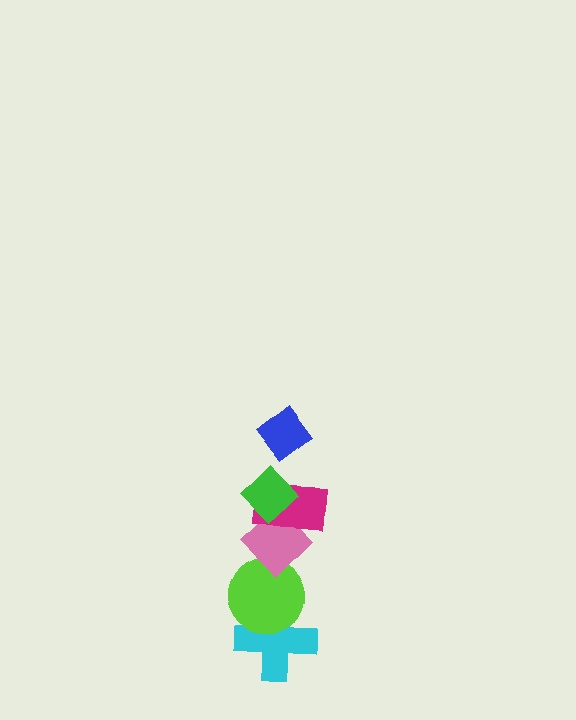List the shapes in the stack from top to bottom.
From top to bottom: the blue diamond, the green diamond, the magenta rectangle, the pink diamond, the lime circle, the cyan cross.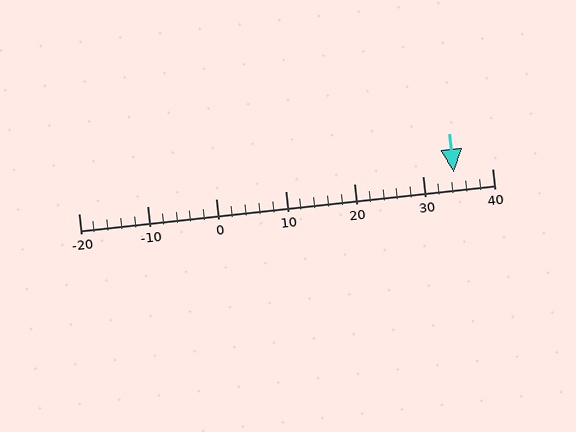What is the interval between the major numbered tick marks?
The major tick marks are spaced 10 units apart.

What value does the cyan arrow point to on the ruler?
The cyan arrow points to approximately 34.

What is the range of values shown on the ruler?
The ruler shows values from -20 to 40.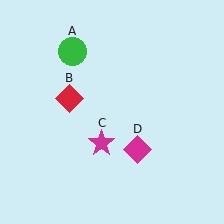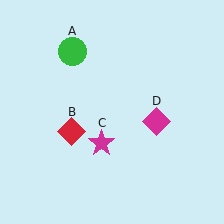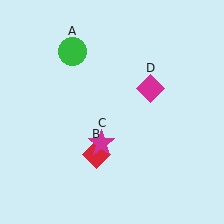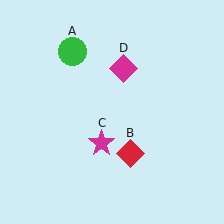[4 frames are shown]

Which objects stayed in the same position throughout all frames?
Green circle (object A) and magenta star (object C) remained stationary.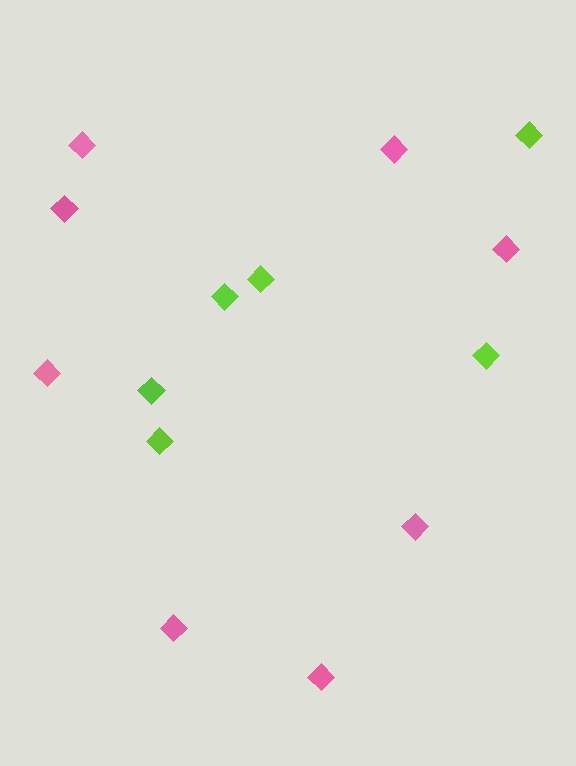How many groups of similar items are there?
There are 2 groups: one group of lime diamonds (6) and one group of pink diamonds (8).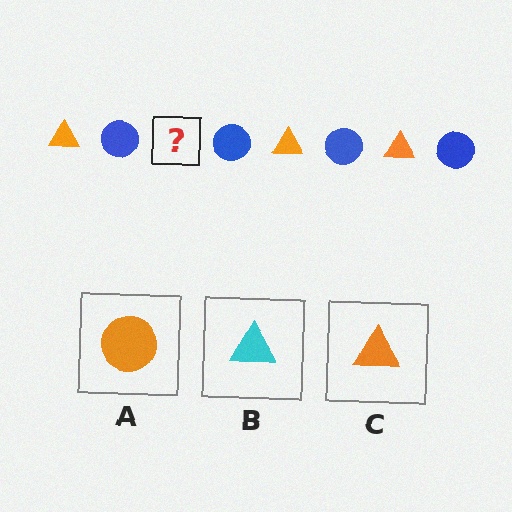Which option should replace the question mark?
Option C.